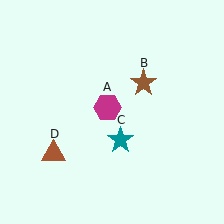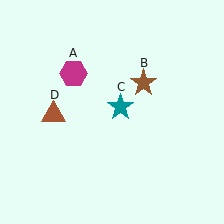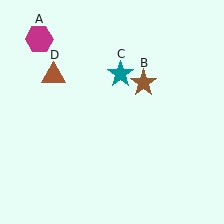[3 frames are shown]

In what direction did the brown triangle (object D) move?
The brown triangle (object D) moved up.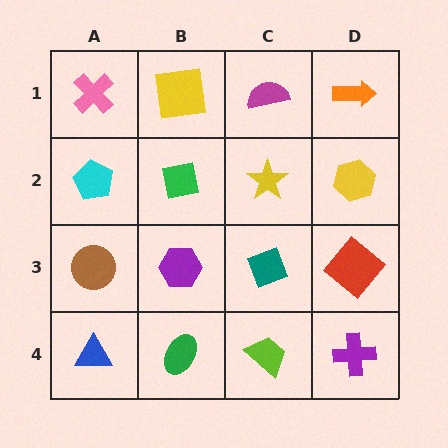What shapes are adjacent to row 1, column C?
A yellow star (row 2, column C), a yellow square (row 1, column B), an orange arrow (row 1, column D).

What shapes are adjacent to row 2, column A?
A pink cross (row 1, column A), a brown circle (row 3, column A), a green square (row 2, column B).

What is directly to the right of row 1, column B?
A magenta semicircle.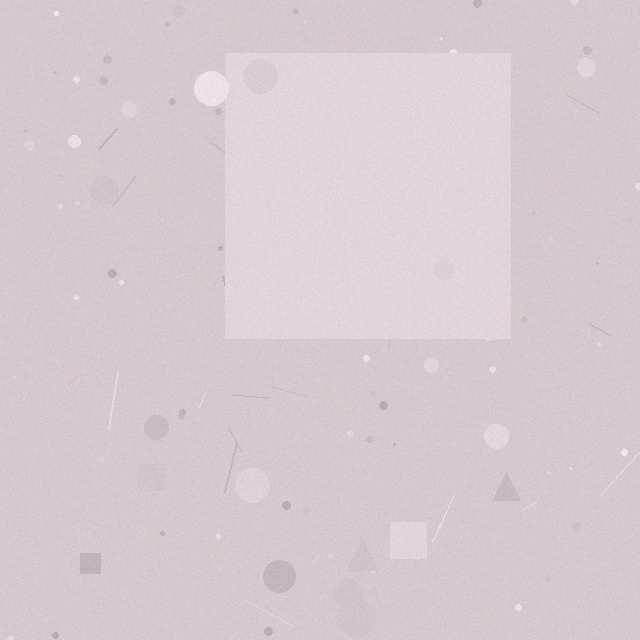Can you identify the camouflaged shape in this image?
The camouflaged shape is a square.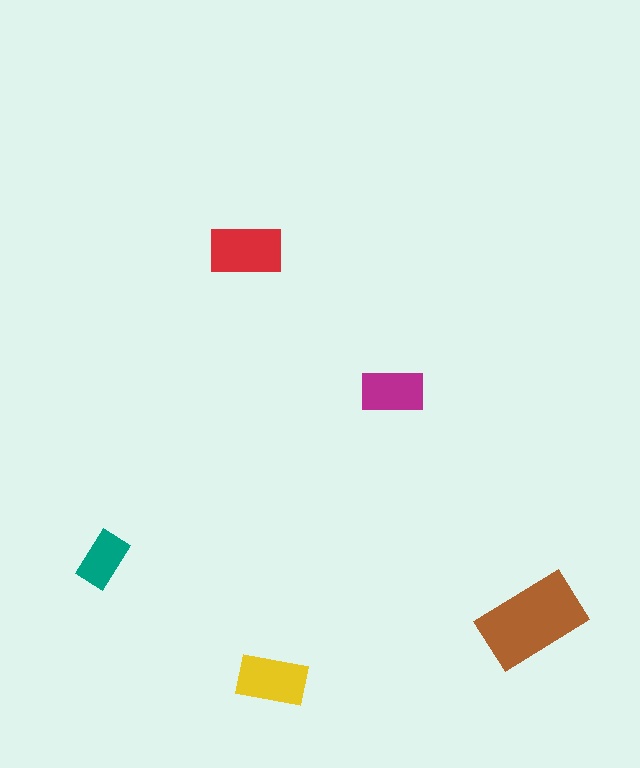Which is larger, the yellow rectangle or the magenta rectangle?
The yellow one.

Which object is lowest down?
The yellow rectangle is bottommost.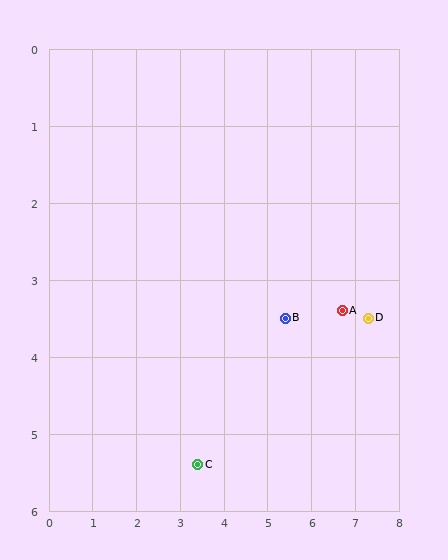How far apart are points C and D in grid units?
Points C and D are about 4.3 grid units apart.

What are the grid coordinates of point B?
Point B is at approximately (5.4, 3.5).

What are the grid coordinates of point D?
Point D is at approximately (7.3, 3.5).